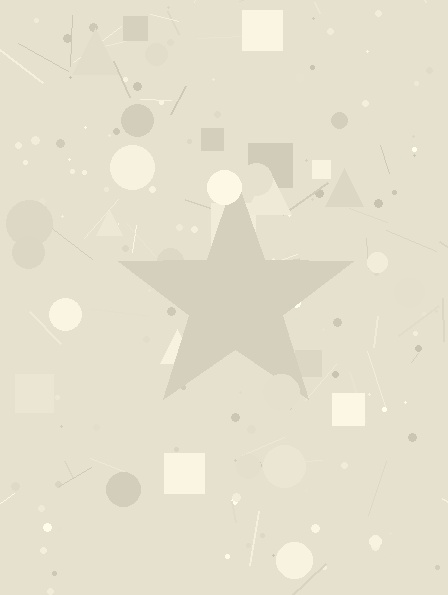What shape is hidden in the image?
A star is hidden in the image.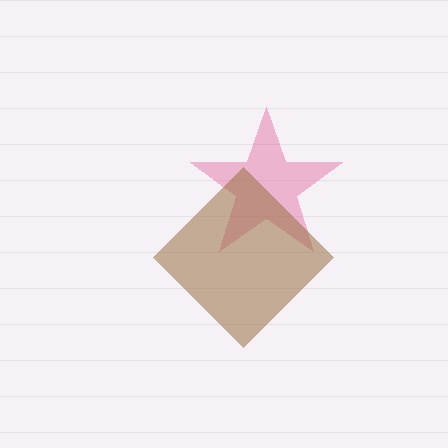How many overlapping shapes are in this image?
There are 2 overlapping shapes in the image.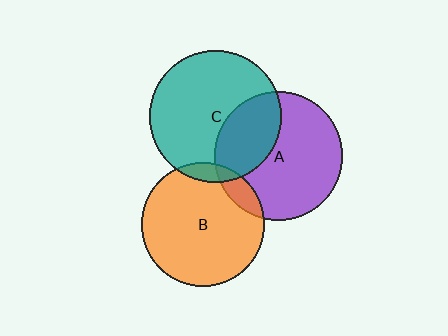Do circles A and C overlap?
Yes.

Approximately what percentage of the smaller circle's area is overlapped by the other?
Approximately 30%.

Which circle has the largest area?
Circle C (teal).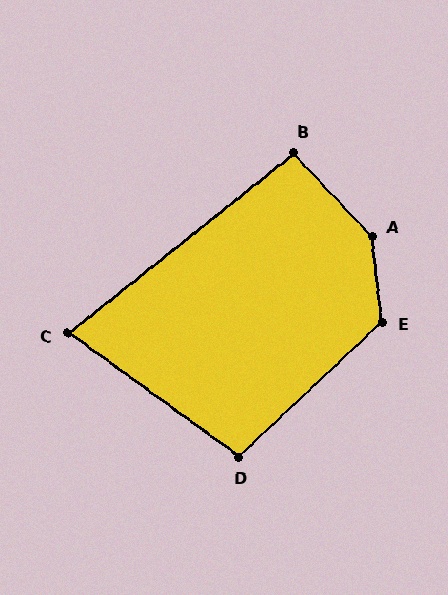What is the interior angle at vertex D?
Approximately 101 degrees (obtuse).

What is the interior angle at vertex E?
Approximately 126 degrees (obtuse).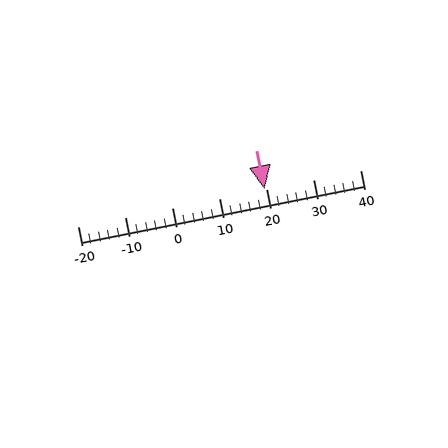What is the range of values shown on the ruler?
The ruler shows values from -20 to 40.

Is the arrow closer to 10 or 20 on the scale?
The arrow is closer to 20.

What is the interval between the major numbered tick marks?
The major tick marks are spaced 10 units apart.